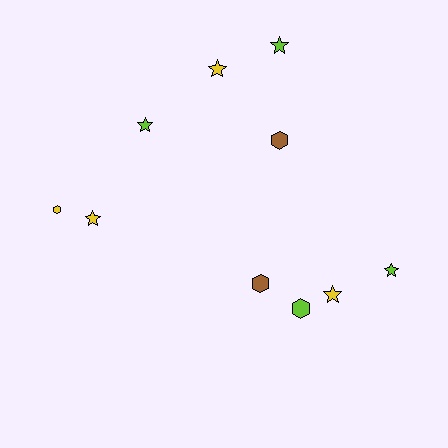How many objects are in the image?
There are 10 objects.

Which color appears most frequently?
Yellow, with 4 objects.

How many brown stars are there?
There are no brown stars.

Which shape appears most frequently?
Star, with 6 objects.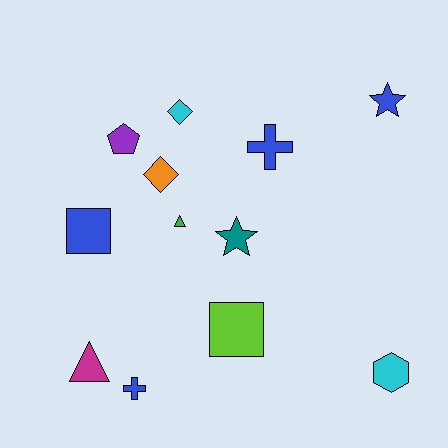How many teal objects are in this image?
There is 1 teal object.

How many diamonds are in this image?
There are 2 diamonds.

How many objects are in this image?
There are 12 objects.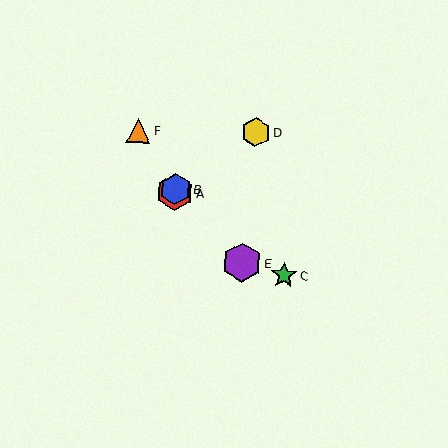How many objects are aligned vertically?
2 objects (A, B) are aligned vertically.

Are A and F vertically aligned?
No, A is at x≈175 and F is at x≈138.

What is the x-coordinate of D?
Object D is at x≈256.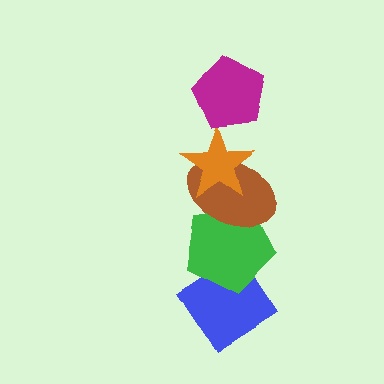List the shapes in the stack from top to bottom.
From top to bottom: the magenta pentagon, the orange star, the brown ellipse, the green pentagon, the blue diamond.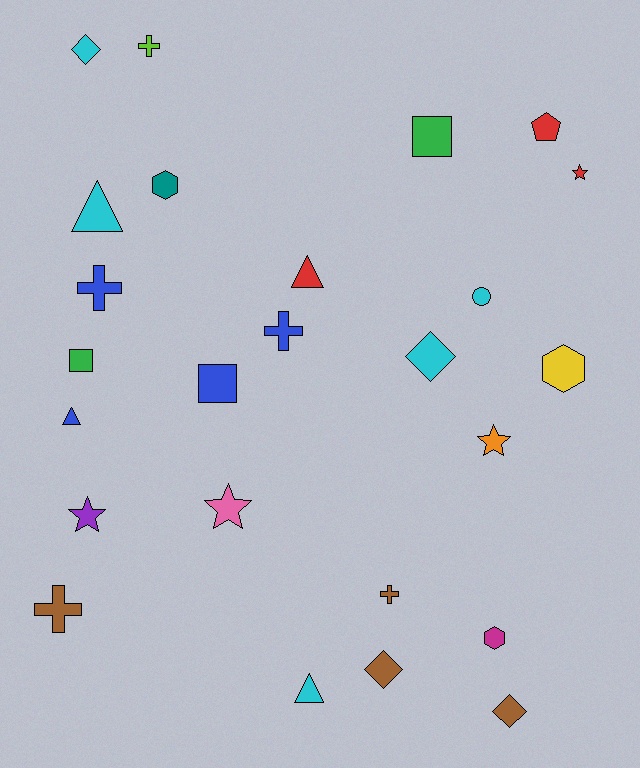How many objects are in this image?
There are 25 objects.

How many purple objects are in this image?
There is 1 purple object.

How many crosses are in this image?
There are 5 crosses.